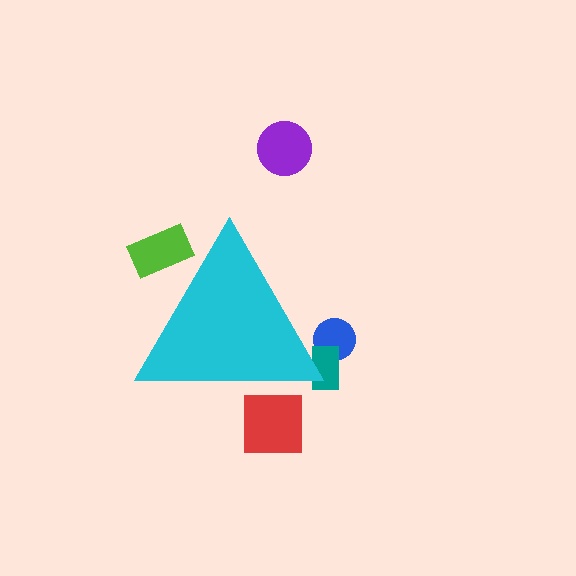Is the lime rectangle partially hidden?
Yes, the lime rectangle is partially hidden behind the cyan triangle.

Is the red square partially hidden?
Yes, the red square is partially hidden behind the cyan triangle.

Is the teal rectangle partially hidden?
Yes, the teal rectangle is partially hidden behind the cyan triangle.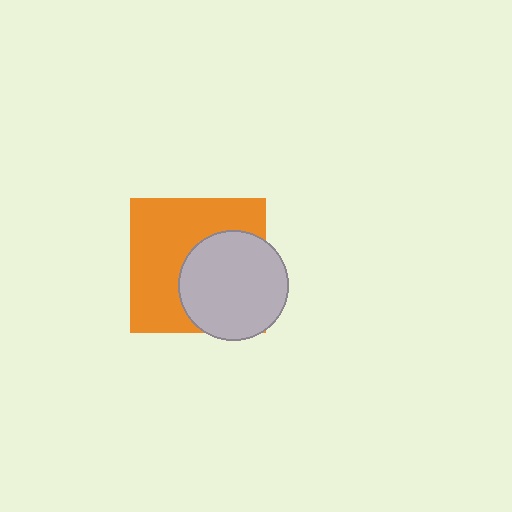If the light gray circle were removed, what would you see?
You would see the complete orange square.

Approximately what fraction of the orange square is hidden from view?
Roughly 43% of the orange square is hidden behind the light gray circle.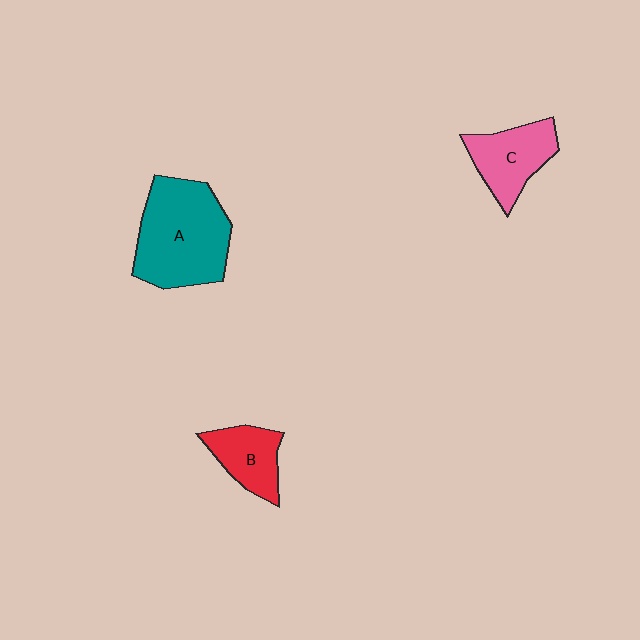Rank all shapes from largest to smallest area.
From largest to smallest: A (teal), C (pink), B (red).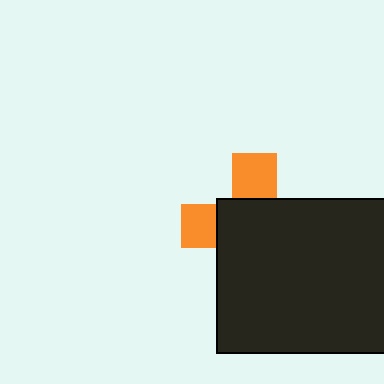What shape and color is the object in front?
The object in front is a black rectangle.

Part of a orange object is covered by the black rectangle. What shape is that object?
It is a cross.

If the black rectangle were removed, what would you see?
You would see the complete orange cross.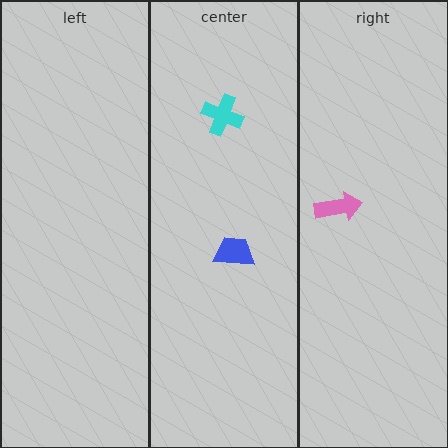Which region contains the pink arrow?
The right region.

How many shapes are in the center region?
2.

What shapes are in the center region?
The cyan cross, the blue trapezoid.